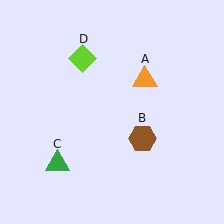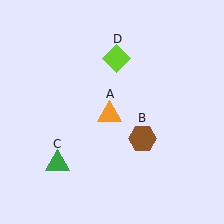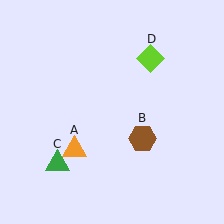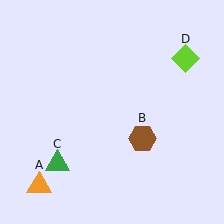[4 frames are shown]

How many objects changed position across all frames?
2 objects changed position: orange triangle (object A), lime diamond (object D).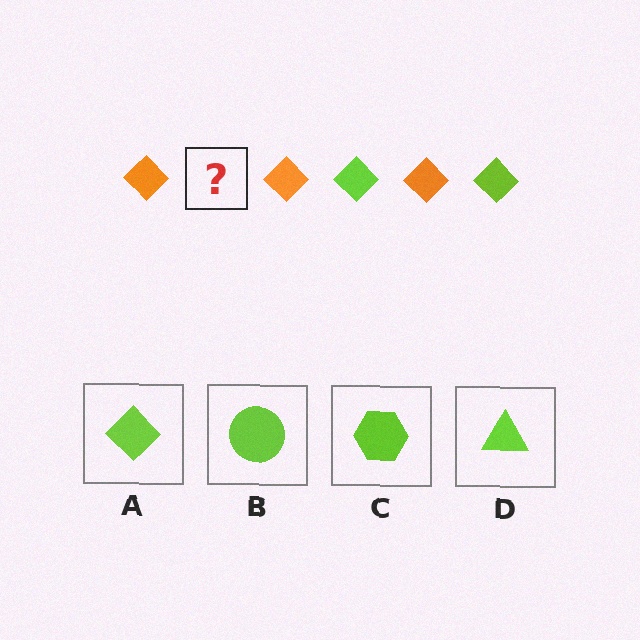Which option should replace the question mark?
Option A.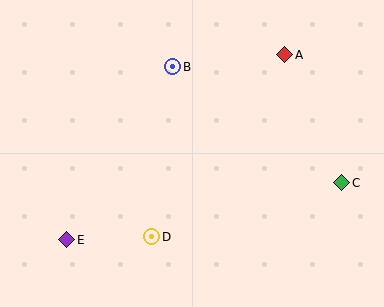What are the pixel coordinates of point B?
Point B is at (173, 67).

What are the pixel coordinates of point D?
Point D is at (152, 237).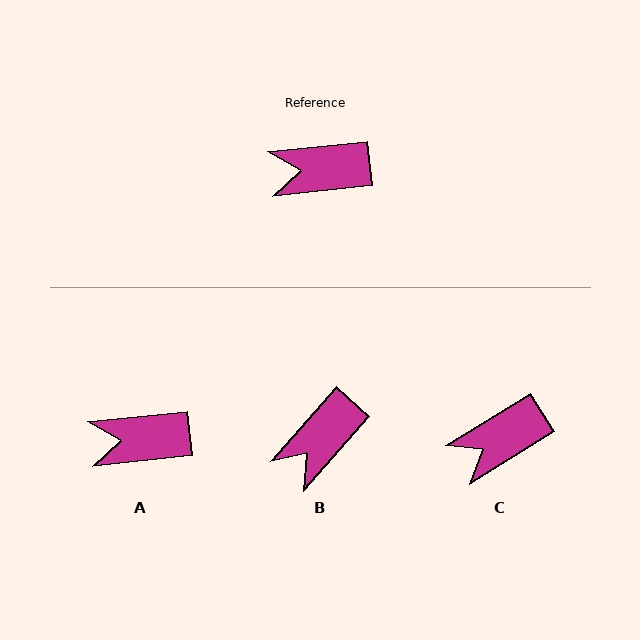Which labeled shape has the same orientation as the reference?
A.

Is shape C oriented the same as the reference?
No, it is off by about 25 degrees.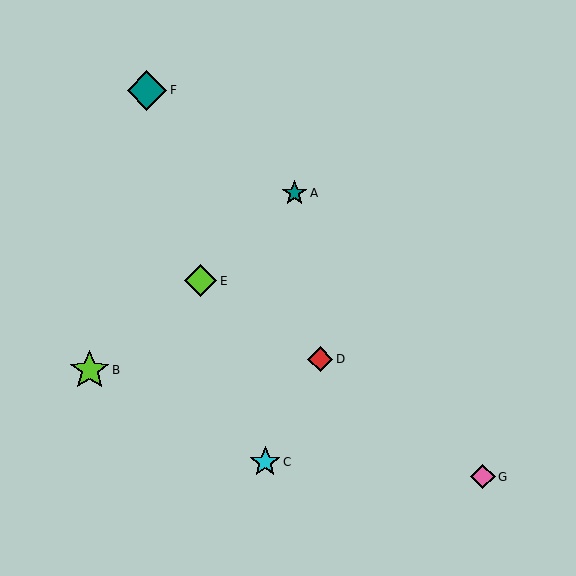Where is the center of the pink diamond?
The center of the pink diamond is at (483, 477).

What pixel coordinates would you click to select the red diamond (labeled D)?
Click at (320, 359) to select the red diamond D.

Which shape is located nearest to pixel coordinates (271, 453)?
The cyan star (labeled C) at (265, 462) is nearest to that location.